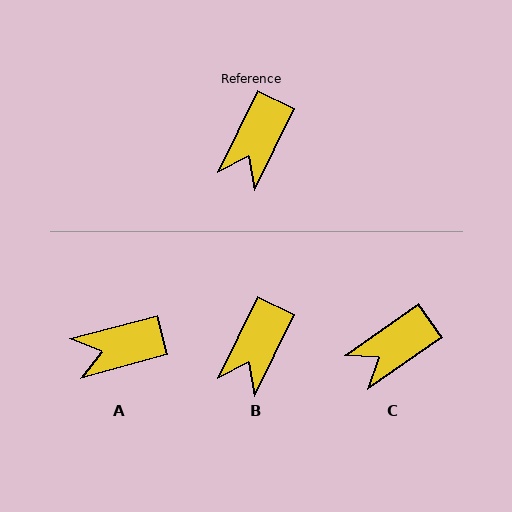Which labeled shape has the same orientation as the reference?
B.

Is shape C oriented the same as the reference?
No, it is off by about 29 degrees.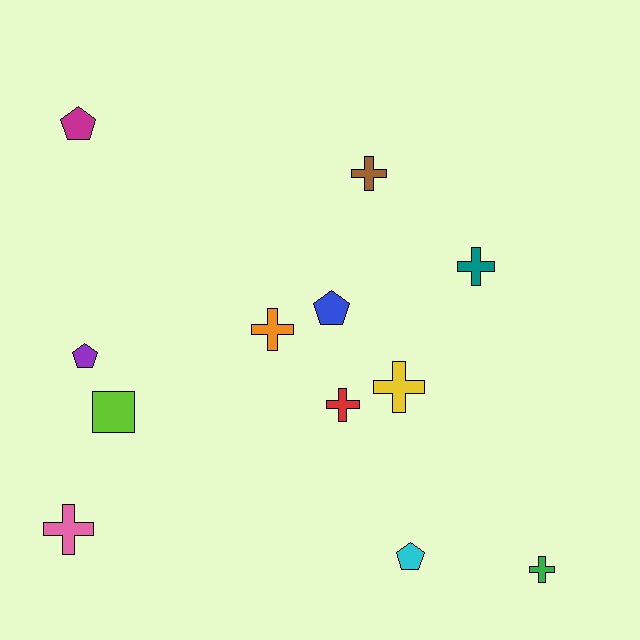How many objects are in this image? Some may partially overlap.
There are 12 objects.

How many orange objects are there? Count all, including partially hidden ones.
There is 1 orange object.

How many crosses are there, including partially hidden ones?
There are 7 crosses.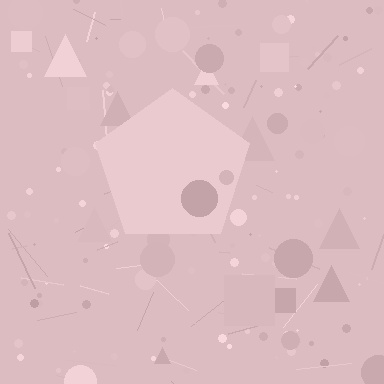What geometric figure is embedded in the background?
A pentagon is embedded in the background.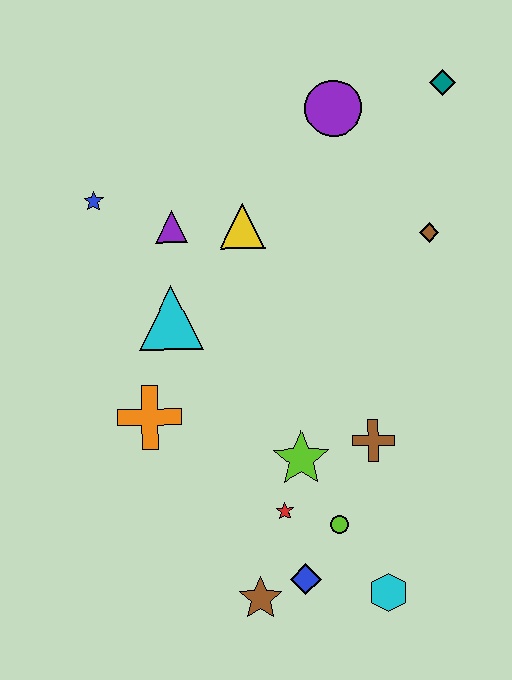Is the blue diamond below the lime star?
Yes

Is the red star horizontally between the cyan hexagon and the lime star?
No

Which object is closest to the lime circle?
The red star is closest to the lime circle.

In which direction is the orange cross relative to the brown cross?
The orange cross is to the left of the brown cross.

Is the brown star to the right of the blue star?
Yes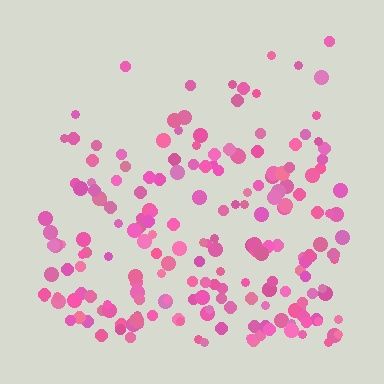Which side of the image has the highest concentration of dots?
The bottom.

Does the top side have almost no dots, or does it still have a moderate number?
Still a moderate number, just noticeably fewer than the bottom.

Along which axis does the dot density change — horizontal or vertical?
Vertical.